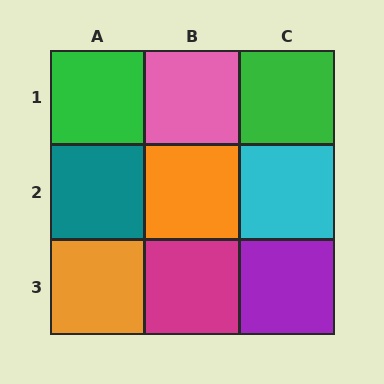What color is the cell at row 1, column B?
Pink.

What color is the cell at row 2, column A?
Teal.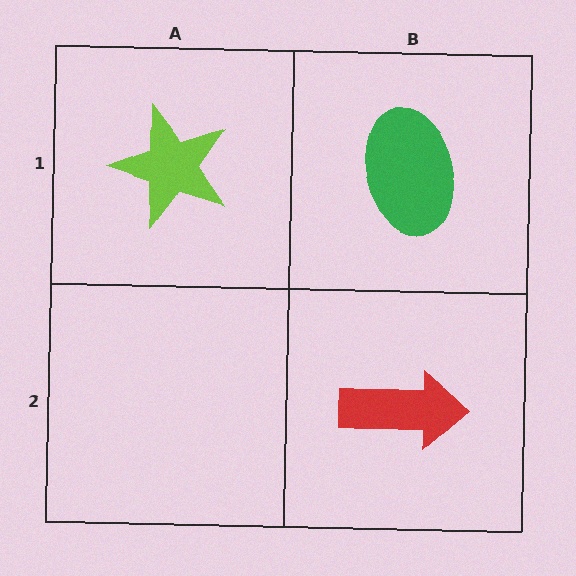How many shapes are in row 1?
2 shapes.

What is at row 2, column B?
A red arrow.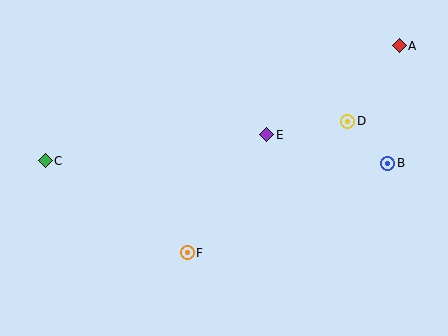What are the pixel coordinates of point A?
Point A is at (399, 46).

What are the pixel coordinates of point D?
Point D is at (348, 121).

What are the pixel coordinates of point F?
Point F is at (187, 253).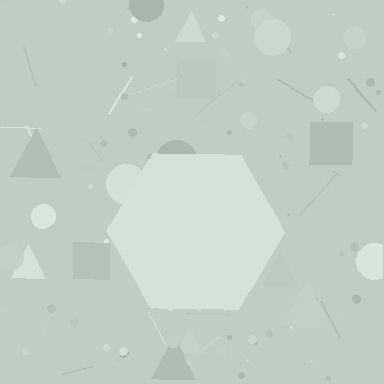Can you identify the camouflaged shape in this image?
The camouflaged shape is a hexagon.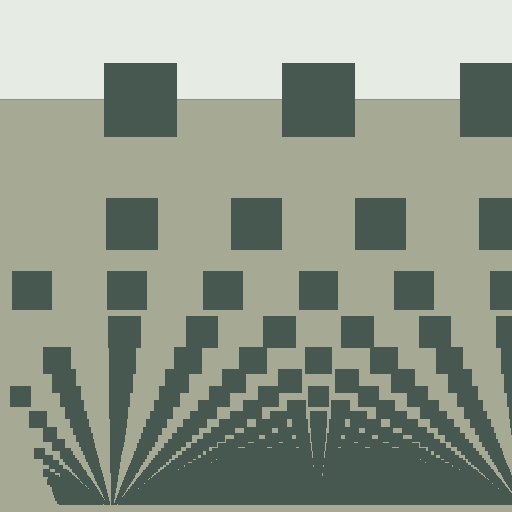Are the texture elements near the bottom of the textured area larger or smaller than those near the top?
Smaller. The gradient is inverted — elements near the bottom are smaller and denser.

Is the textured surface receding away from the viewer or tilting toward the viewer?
The surface appears to tilt toward the viewer. Texture elements get larger and sparser toward the top.